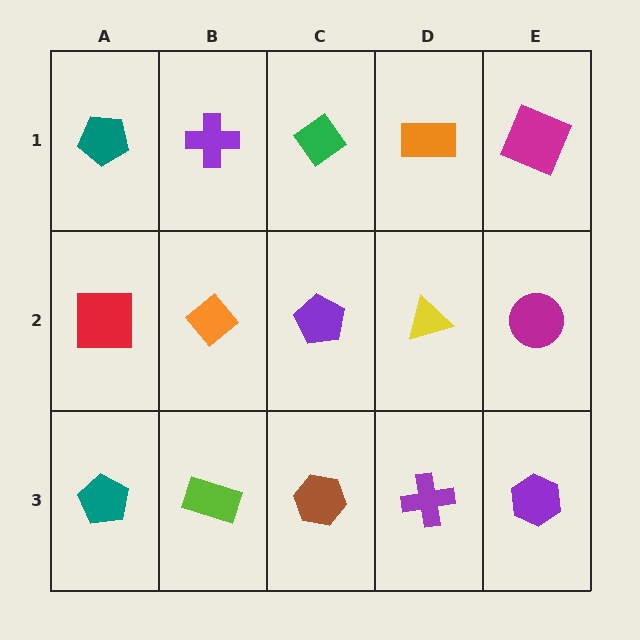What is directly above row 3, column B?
An orange diamond.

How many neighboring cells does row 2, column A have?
3.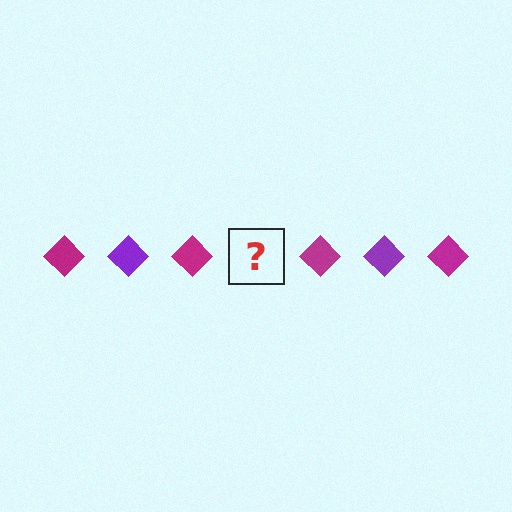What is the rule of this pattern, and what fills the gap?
The rule is that the pattern cycles through magenta, purple diamonds. The gap should be filled with a purple diamond.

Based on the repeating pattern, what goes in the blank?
The blank should be a purple diamond.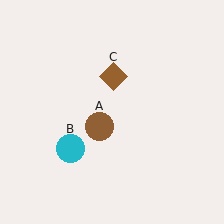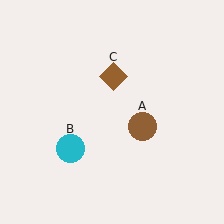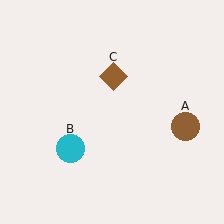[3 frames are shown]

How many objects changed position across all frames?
1 object changed position: brown circle (object A).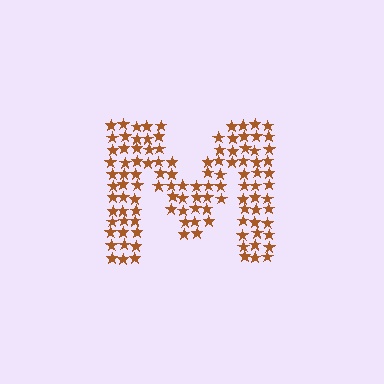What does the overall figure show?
The overall figure shows the letter M.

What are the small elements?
The small elements are stars.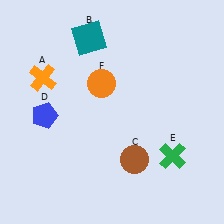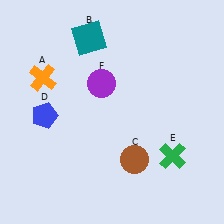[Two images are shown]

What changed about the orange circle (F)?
In Image 1, F is orange. In Image 2, it changed to purple.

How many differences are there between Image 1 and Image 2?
There is 1 difference between the two images.